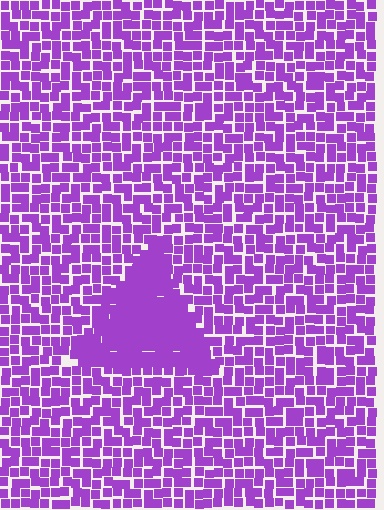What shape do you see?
I see a triangle.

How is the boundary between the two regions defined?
The boundary is defined by a change in element density (approximately 1.7x ratio). All elements are the same color, size, and shape.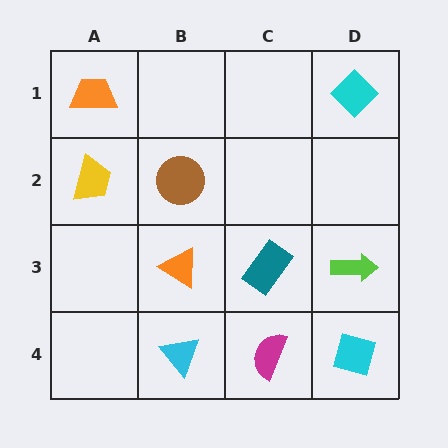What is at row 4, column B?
A cyan triangle.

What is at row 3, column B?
An orange triangle.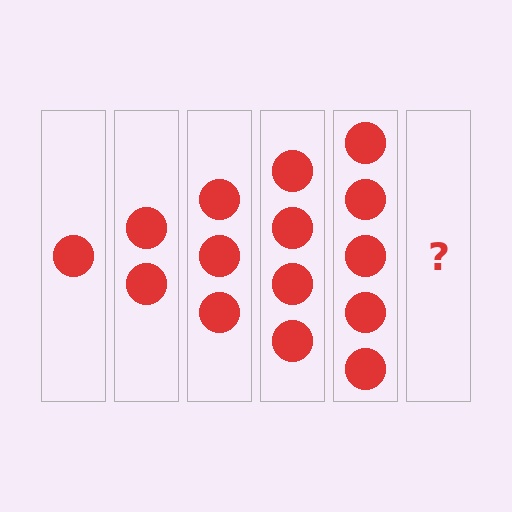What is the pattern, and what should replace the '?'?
The pattern is that each step adds one more circle. The '?' should be 6 circles.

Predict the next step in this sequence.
The next step is 6 circles.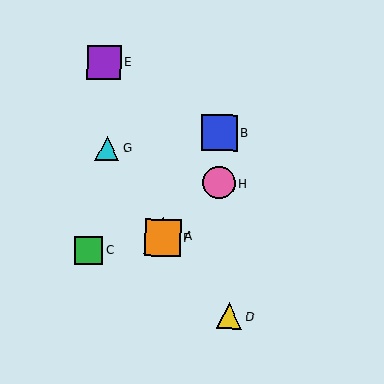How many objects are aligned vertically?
2 objects (A, F) are aligned vertically.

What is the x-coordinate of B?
Object B is at x≈219.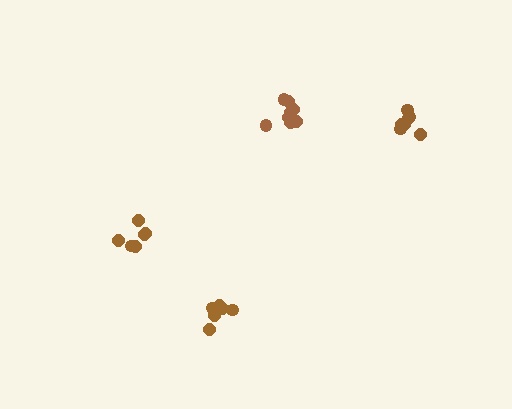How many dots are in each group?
Group 1: 7 dots, Group 2: 6 dots, Group 3: 9 dots, Group 4: 6 dots (28 total).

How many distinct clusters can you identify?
There are 4 distinct clusters.